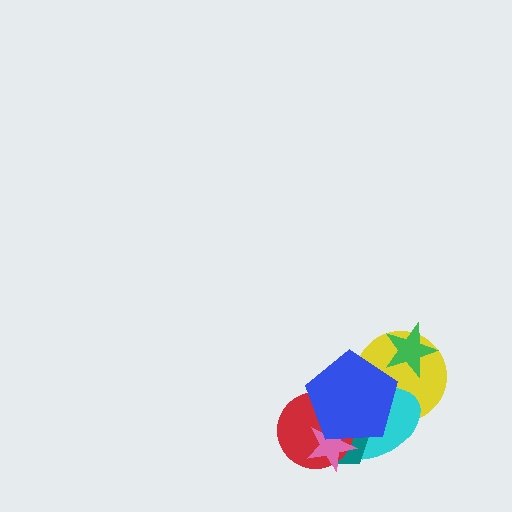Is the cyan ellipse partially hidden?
Yes, it is partially covered by another shape.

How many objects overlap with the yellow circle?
3 objects overlap with the yellow circle.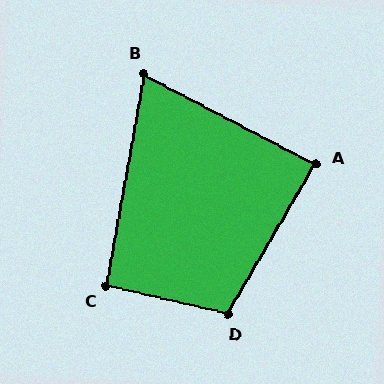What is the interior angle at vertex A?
Approximately 87 degrees (approximately right).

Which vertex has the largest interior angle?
D, at approximately 107 degrees.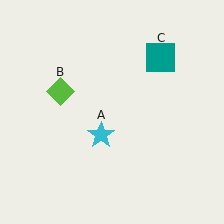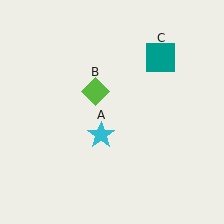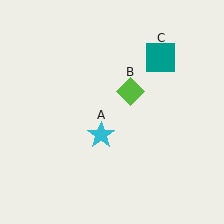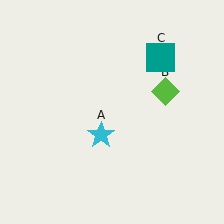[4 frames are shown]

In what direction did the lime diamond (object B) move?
The lime diamond (object B) moved right.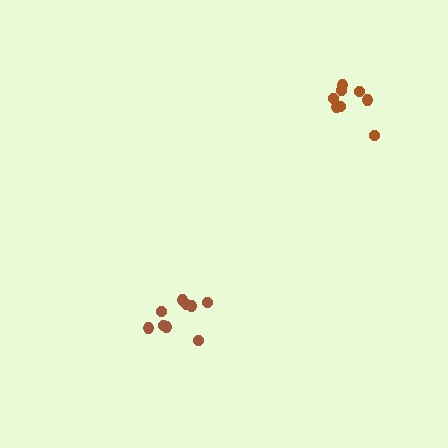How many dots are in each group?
Group 1: 9 dots, Group 2: 8 dots (17 total).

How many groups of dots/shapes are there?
There are 2 groups.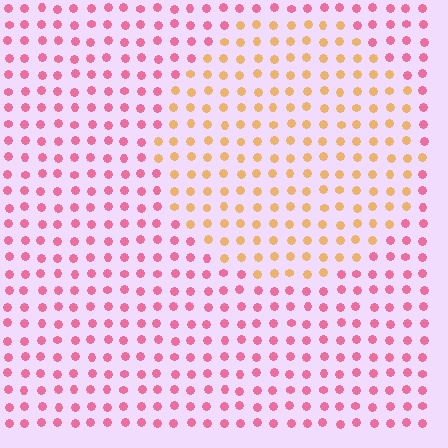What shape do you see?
I see a circle.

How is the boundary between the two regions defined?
The boundary is defined purely by a slight shift in hue (about 57 degrees). Spacing, size, and orientation are identical on both sides.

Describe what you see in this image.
The image is filled with small pink elements in a uniform arrangement. A circle-shaped region is visible where the elements are tinted to a slightly different hue, forming a subtle color boundary.